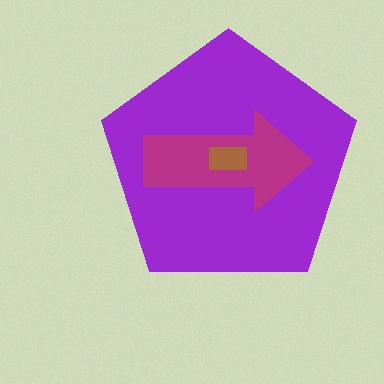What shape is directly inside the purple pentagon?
The magenta arrow.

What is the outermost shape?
The purple pentagon.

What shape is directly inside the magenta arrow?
The brown rectangle.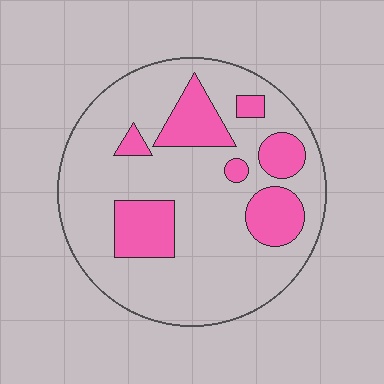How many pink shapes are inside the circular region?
7.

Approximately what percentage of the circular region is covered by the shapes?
Approximately 25%.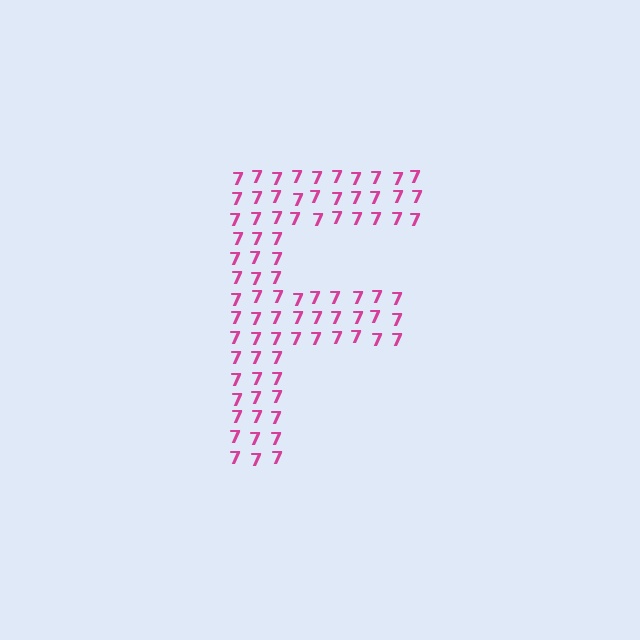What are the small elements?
The small elements are digit 7's.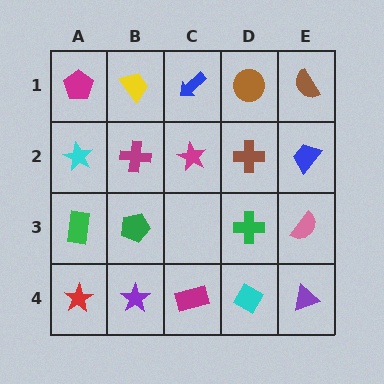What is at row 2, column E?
A blue trapezoid.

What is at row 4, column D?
A cyan diamond.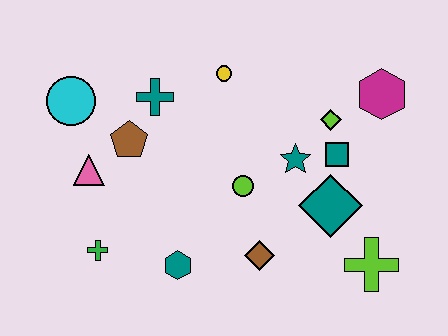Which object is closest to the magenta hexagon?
The lime diamond is closest to the magenta hexagon.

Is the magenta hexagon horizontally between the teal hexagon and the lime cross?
No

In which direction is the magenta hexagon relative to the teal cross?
The magenta hexagon is to the right of the teal cross.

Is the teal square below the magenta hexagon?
Yes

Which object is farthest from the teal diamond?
The cyan circle is farthest from the teal diamond.